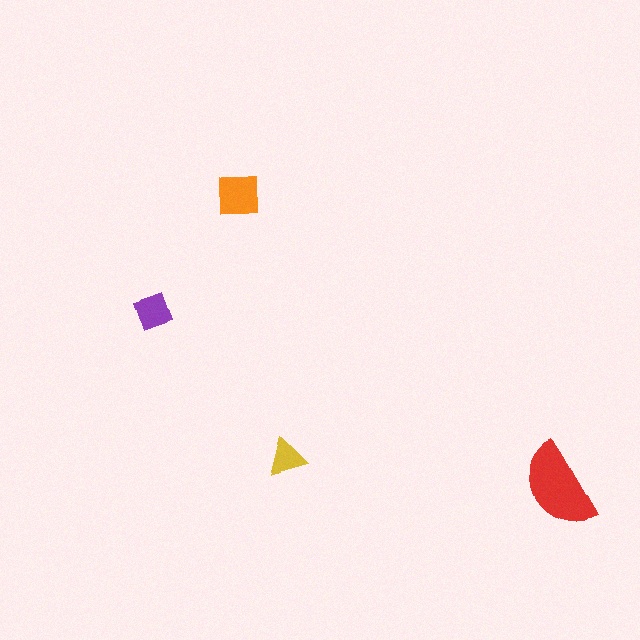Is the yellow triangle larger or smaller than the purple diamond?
Smaller.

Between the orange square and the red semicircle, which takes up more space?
The red semicircle.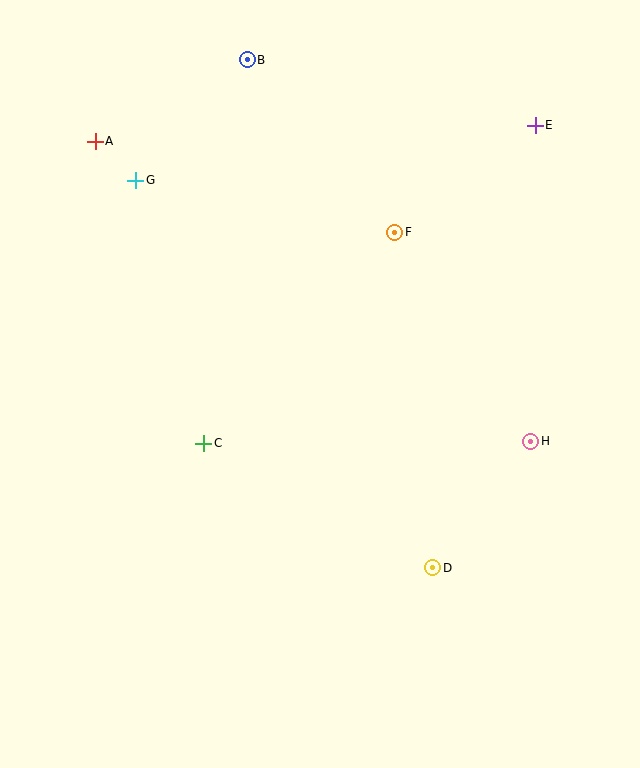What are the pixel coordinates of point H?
Point H is at (531, 441).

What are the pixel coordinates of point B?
Point B is at (247, 60).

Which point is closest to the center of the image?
Point C at (204, 443) is closest to the center.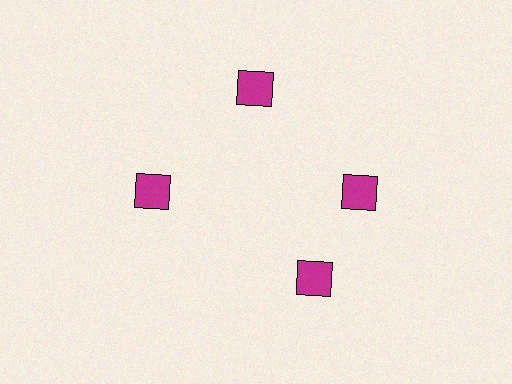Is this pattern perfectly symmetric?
No. The 4 magenta diamonds are arranged in a ring, but one element near the 6 o'clock position is rotated out of alignment along the ring, breaking the 4-fold rotational symmetry.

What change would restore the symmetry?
The symmetry would be restored by rotating it back into even spacing with its neighbors so that all 4 diamonds sit at equal angles and equal distance from the center.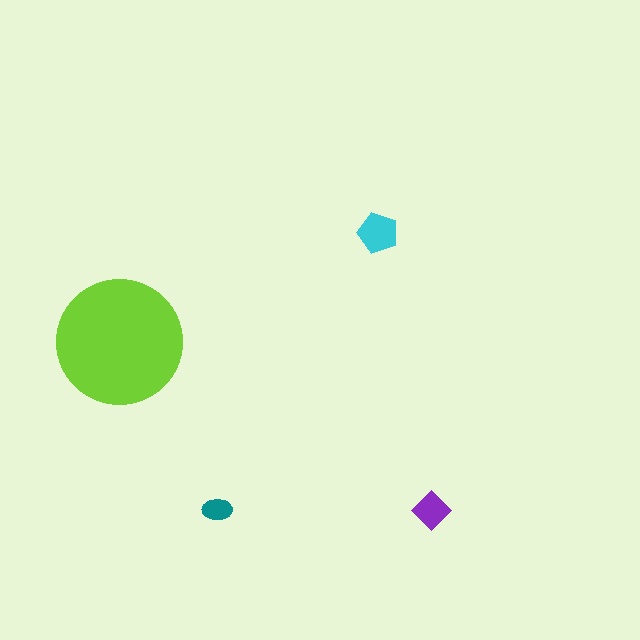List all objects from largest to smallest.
The lime circle, the cyan pentagon, the purple diamond, the teal ellipse.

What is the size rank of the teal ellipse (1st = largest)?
4th.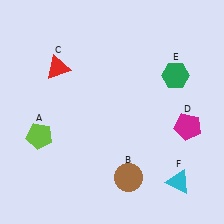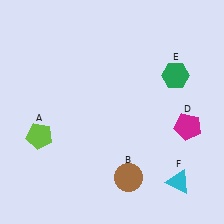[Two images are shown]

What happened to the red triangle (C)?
The red triangle (C) was removed in Image 2. It was in the top-left area of Image 1.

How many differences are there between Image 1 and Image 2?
There is 1 difference between the two images.